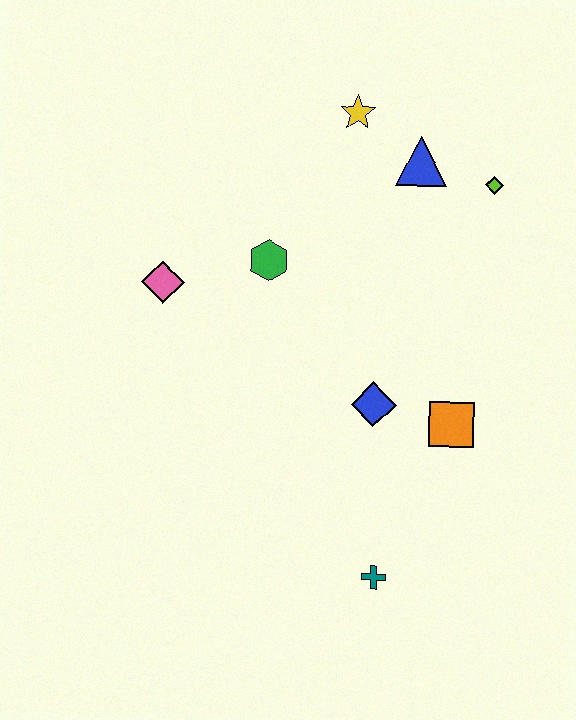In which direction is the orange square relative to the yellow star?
The orange square is below the yellow star.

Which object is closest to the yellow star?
The blue triangle is closest to the yellow star.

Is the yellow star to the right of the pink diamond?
Yes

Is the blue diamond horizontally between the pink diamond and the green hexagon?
No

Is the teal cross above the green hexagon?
No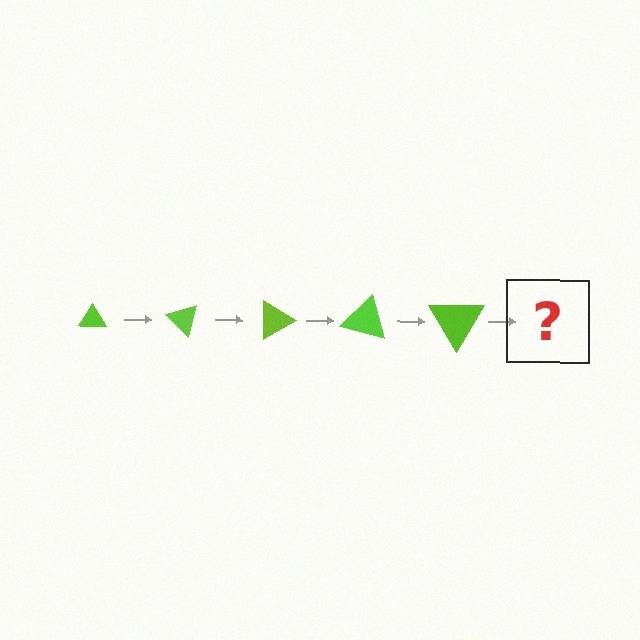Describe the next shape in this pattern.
It should be a triangle, larger than the previous one and rotated 225 degrees from the start.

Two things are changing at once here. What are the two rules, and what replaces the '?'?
The two rules are that the triangle grows larger each step and it rotates 45 degrees each step. The '?' should be a triangle, larger than the previous one and rotated 225 degrees from the start.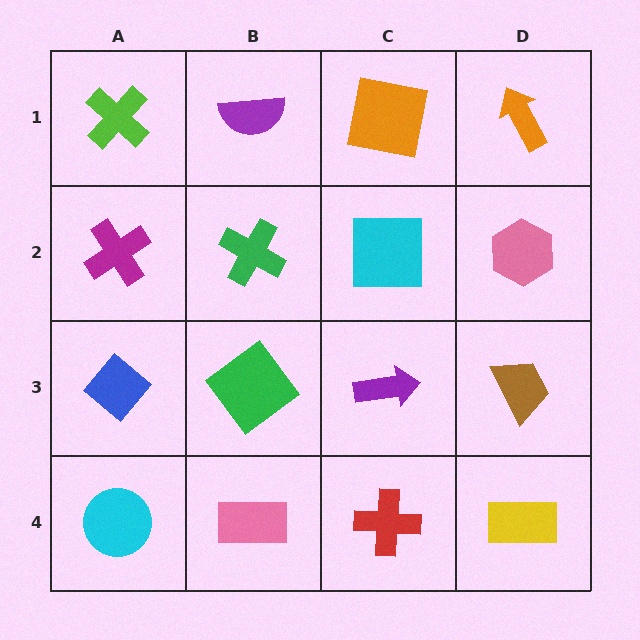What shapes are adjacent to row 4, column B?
A green diamond (row 3, column B), a cyan circle (row 4, column A), a red cross (row 4, column C).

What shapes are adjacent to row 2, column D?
An orange arrow (row 1, column D), a brown trapezoid (row 3, column D), a cyan square (row 2, column C).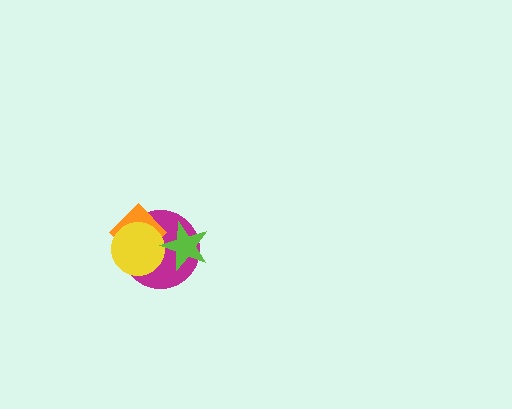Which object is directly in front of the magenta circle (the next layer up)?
The orange diamond is directly in front of the magenta circle.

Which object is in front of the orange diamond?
The yellow circle is in front of the orange diamond.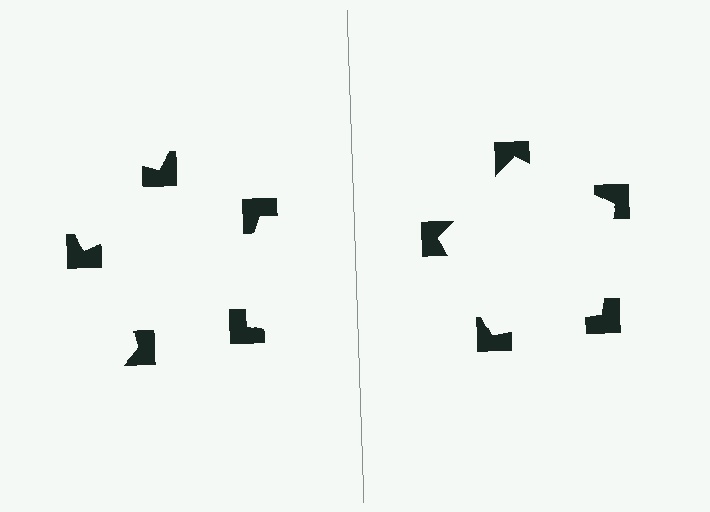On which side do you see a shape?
An illusory pentagon appears on the right side. On the left side the wedge cuts are rotated, so no coherent shape forms.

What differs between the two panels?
The notched squares are positioned identically on both sides; only the wedge orientations differ. On the right they align to a pentagon; on the left they are misaligned.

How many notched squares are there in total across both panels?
10 — 5 on each side.